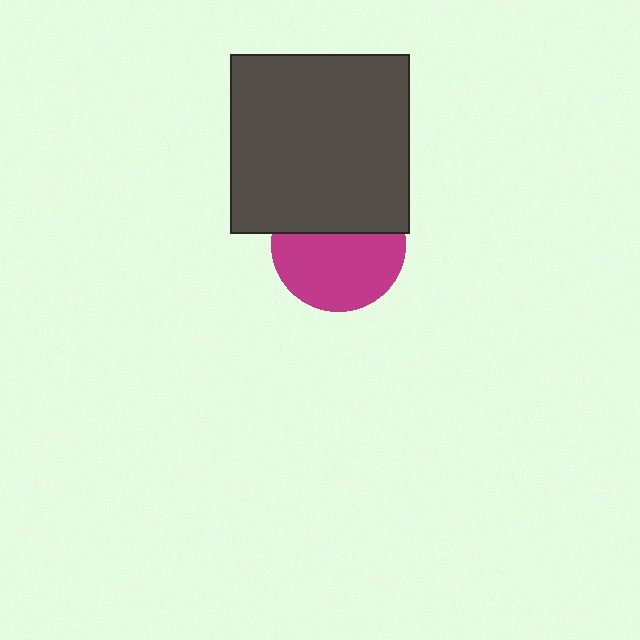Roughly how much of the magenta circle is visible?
About half of it is visible (roughly 60%).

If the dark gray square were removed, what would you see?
You would see the complete magenta circle.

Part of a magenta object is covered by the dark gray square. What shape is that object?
It is a circle.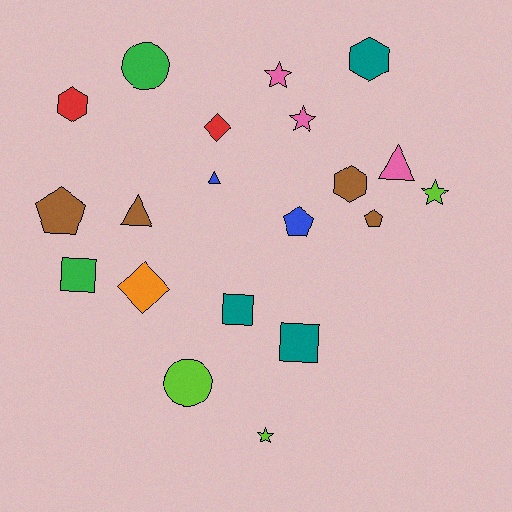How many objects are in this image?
There are 20 objects.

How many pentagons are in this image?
There are 3 pentagons.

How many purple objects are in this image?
There are no purple objects.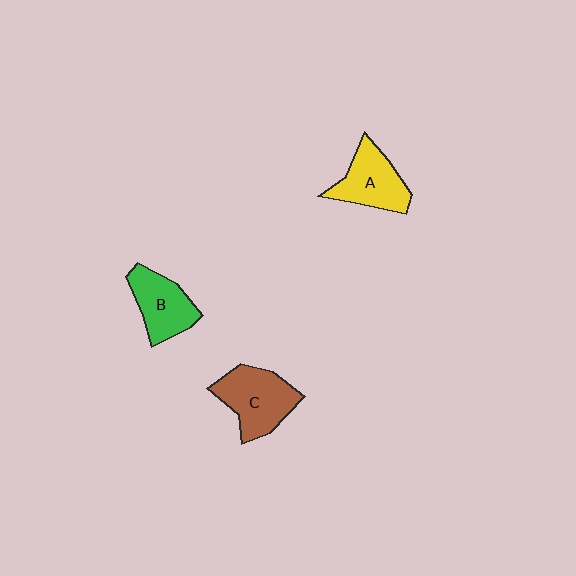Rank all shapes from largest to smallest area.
From largest to smallest: C (brown), A (yellow), B (green).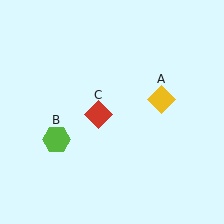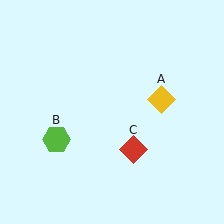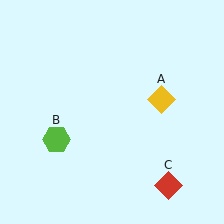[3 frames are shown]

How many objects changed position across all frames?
1 object changed position: red diamond (object C).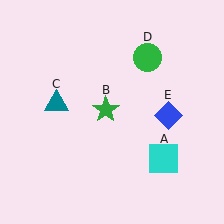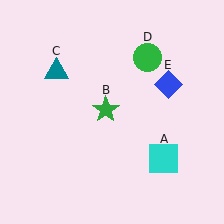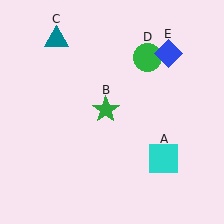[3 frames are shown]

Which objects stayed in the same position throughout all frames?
Cyan square (object A) and green star (object B) and green circle (object D) remained stationary.